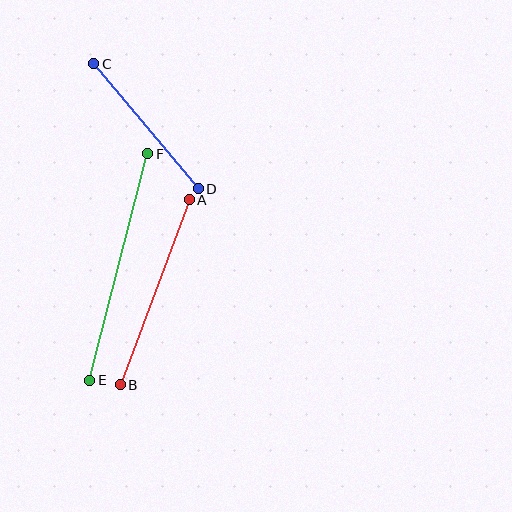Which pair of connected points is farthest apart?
Points E and F are farthest apart.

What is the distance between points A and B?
The distance is approximately 198 pixels.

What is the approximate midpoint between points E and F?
The midpoint is at approximately (119, 267) pixels.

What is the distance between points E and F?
The distance is approximately 233 pixels.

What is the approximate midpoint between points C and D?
The midpoint is at approximately (146, 126) pixels.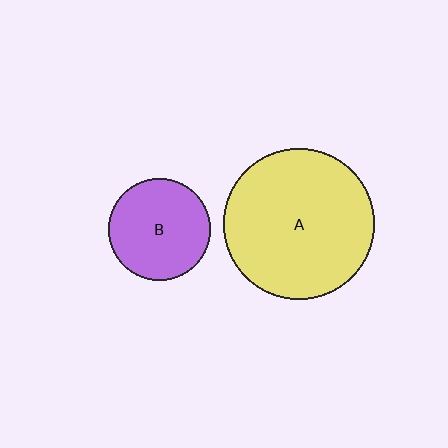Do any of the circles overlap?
No, none of the circles overlap.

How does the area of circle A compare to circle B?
Approximately 2.2 times.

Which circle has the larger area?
Circle A (yellow).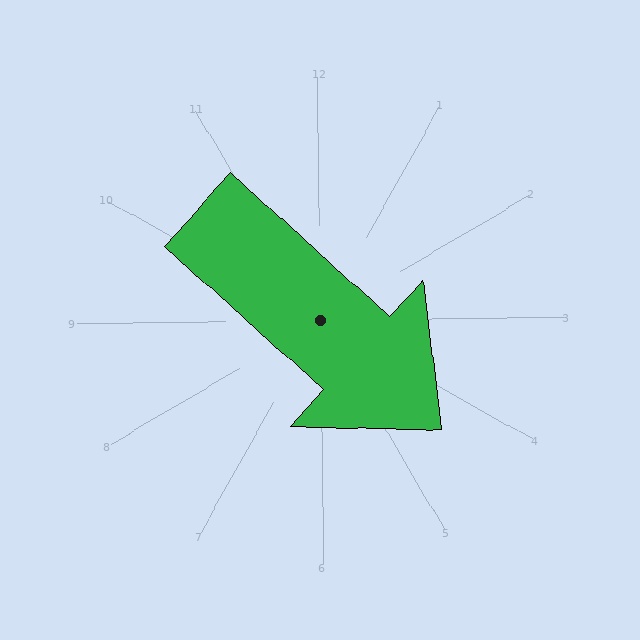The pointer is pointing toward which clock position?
Roughly 4 o'clock.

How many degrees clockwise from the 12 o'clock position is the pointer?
Approximately 133 degrees.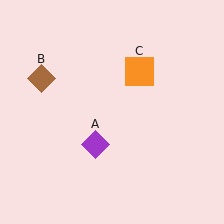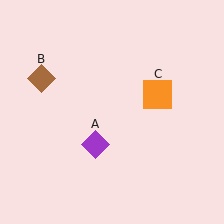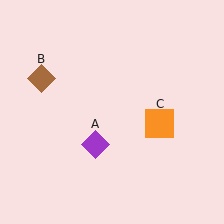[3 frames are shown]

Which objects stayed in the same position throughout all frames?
Purple diamond (object A) and brown diamond (object B) remained stationary.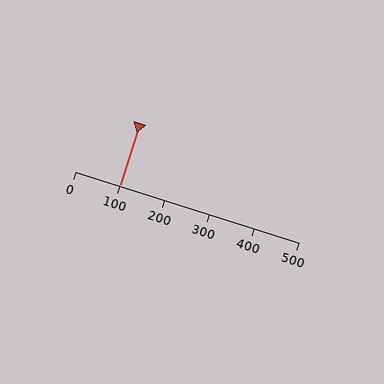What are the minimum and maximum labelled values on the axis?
The axis runs from 0 to 500.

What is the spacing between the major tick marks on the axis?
The major ticks are spaced 100 apart.